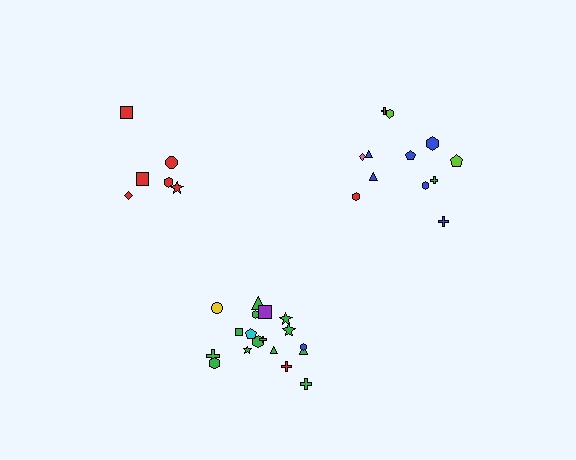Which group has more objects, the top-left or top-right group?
The top-right group.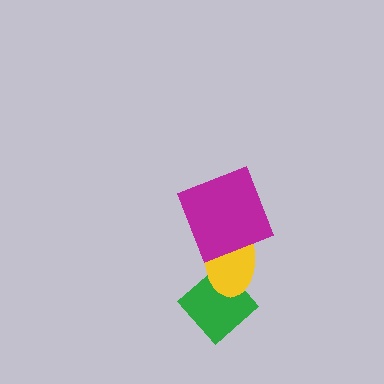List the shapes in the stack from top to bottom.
From top to bottom: the magenta square, the yellow ellipse, the green diamond.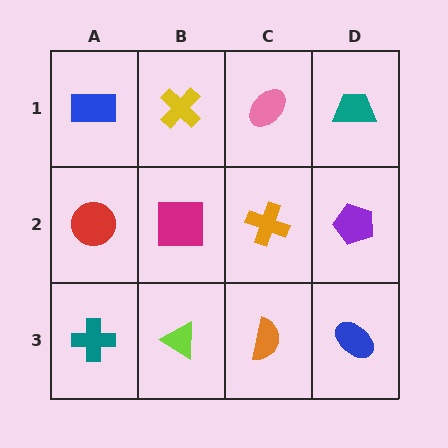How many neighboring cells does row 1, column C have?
3.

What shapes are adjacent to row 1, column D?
A purple pentagon (row 2, column D), a pink ellipse (row 1, column C).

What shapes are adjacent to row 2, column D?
A teal trapezoid (row 1, column D), a blue ellipse (row 3, column D), an orange cross (row 2, column C).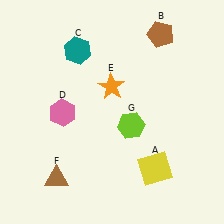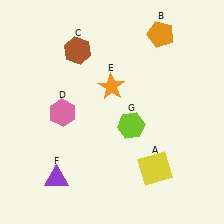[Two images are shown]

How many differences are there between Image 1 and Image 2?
There are 3 differences between the two images.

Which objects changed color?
B changed from brown to orange. C changed from teal to brown. F changed from brown to purple.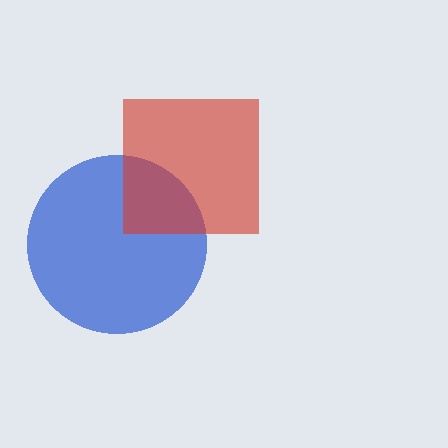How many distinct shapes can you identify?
There are 2 distinct shapes: a blue circle, a red square.